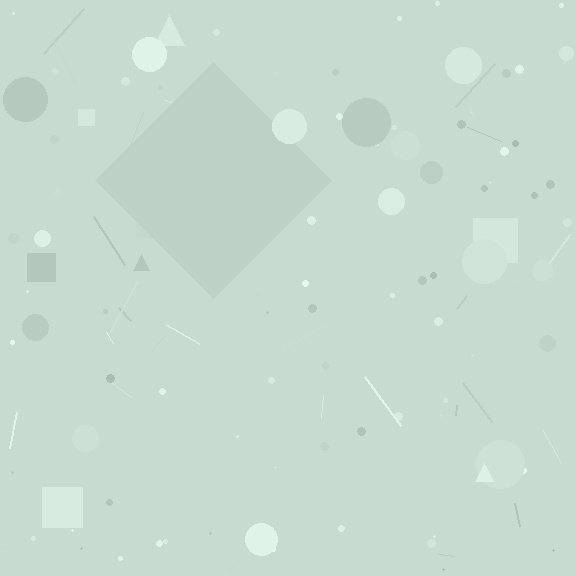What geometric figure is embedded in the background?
A diamond is embedded in the background.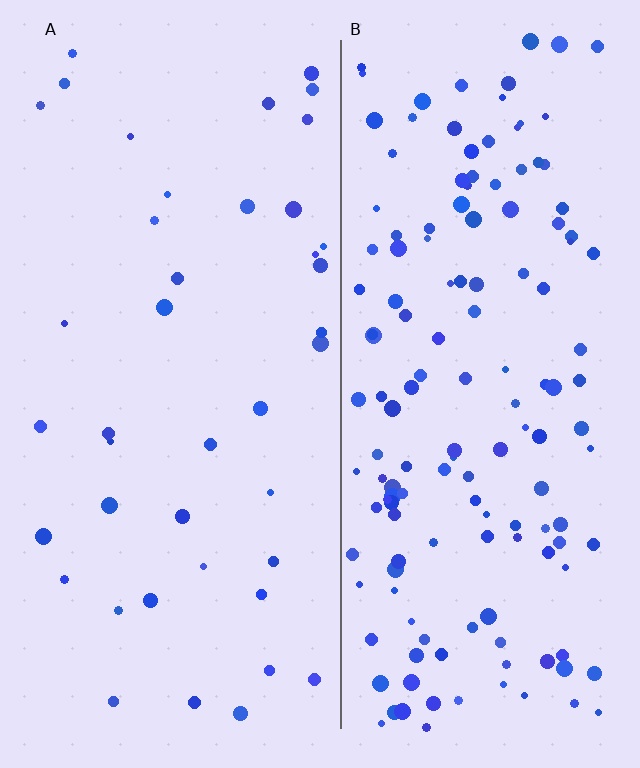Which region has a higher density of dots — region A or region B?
B (the right).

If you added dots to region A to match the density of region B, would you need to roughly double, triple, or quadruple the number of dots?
Approximately quadruple.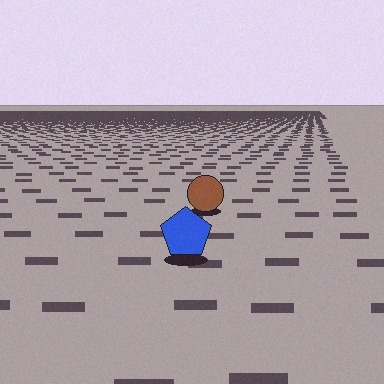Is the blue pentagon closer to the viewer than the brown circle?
Yes. The blue pentagon is closer — you can tell from the texture gradient: the ground texture is coarser near it.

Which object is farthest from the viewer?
The brown circle is farthest from the viewer. It appears smaller and the ground texture around it is denser.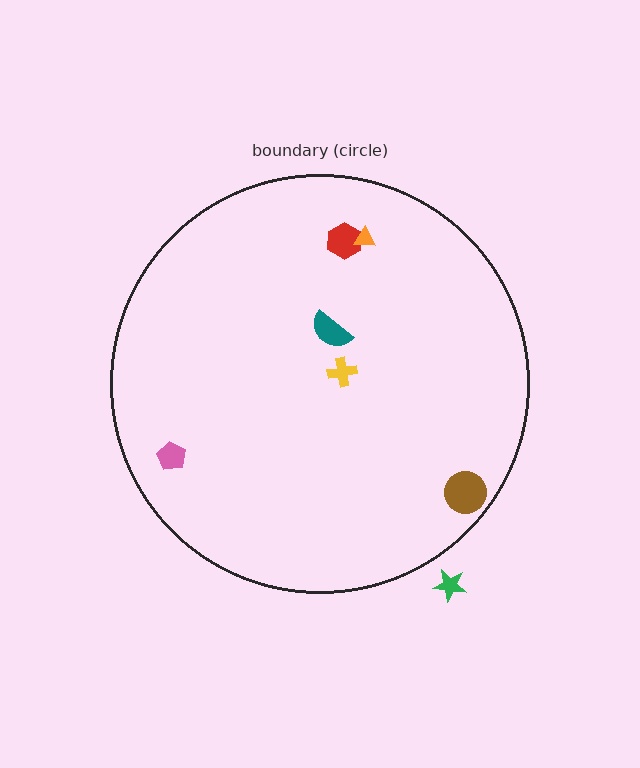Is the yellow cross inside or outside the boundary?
Inside.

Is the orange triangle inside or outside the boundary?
Inside.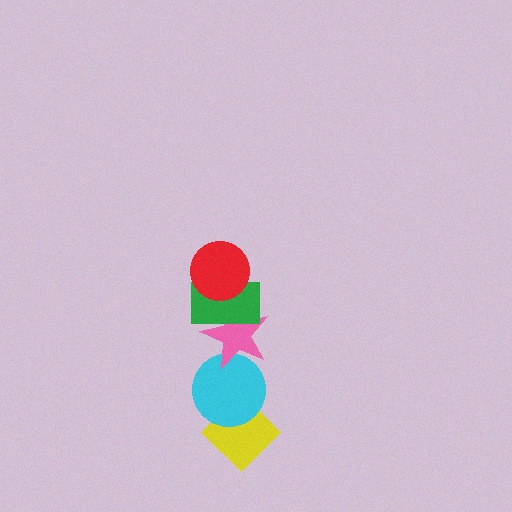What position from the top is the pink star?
The pink star is 3rd from the top.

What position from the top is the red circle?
The red circle is 1st from the top.